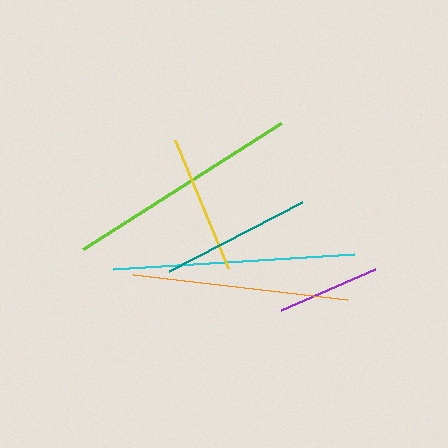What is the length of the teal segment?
The teal segment is approximately 149 pixels long.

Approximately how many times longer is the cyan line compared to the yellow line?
The cyan line is approximately 1.7 times the length of the yellow line.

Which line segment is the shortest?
The purple line is the shortest at approximately 102 pixels.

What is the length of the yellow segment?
The yellow segment is approximately 139 pixels long.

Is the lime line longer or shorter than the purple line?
The lime line is longer than the purple line.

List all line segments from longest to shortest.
From longest to shortest: cyan, lime, orange, teal, yellow, purple.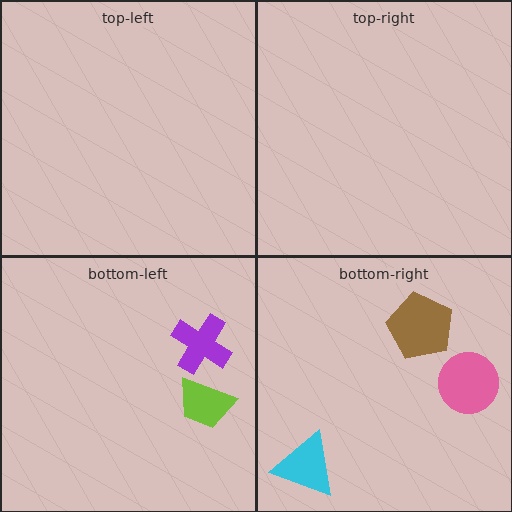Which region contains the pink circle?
The bottom-right region.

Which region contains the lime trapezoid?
The bottom-left region.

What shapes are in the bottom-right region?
The brown pentagon, the cyan triangle, the pink circle.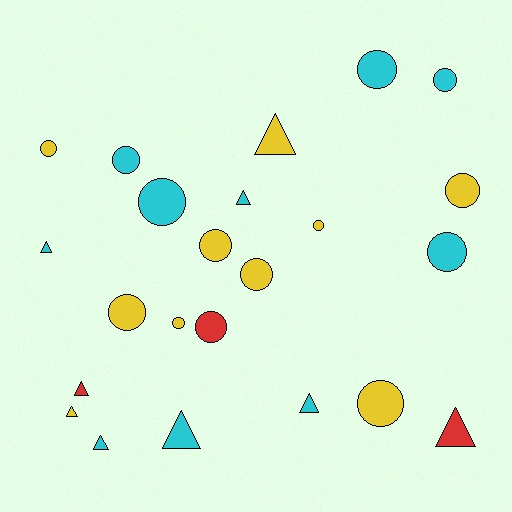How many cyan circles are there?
There are 5 cyan circles.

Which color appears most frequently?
Yellow, with 10 objects.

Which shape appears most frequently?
Circle, with 14 objects.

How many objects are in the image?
There are 23 objects.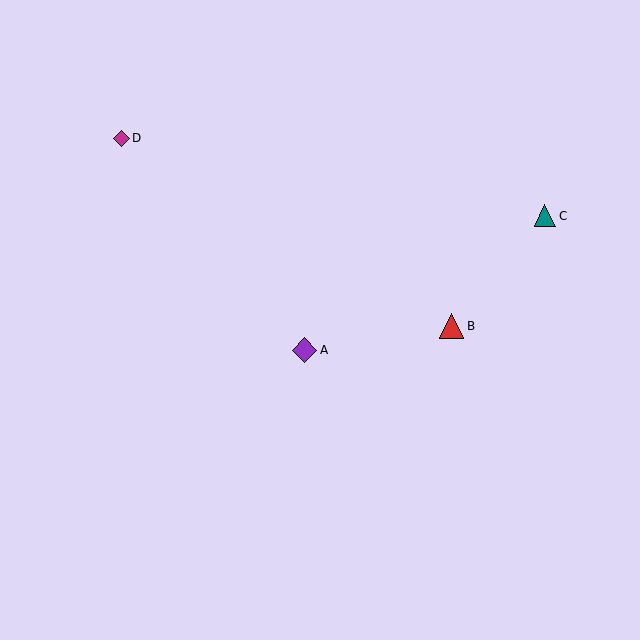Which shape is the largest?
The purple diamond (labeled A) is the largest.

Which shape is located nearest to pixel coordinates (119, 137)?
The magenta diamond (labeled D) at (122, 138) is nearest to that location.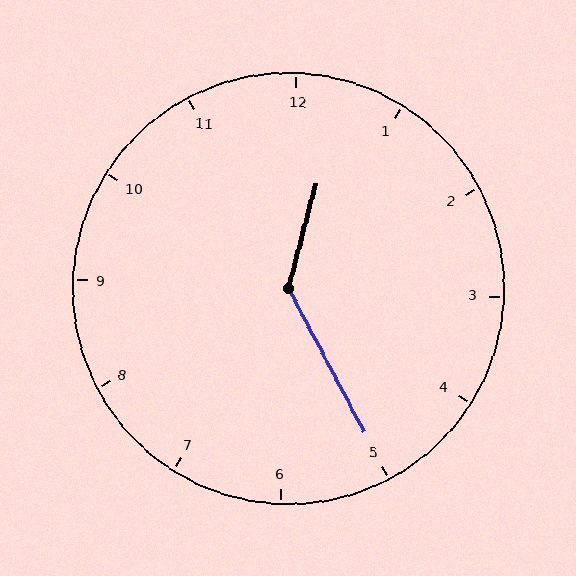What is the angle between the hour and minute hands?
Approximately 138 degrees.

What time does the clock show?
12:25.